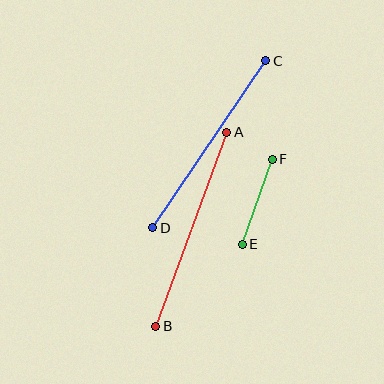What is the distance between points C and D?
The distance is approximately 202 pixels.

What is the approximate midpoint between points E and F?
The midpoint is at approximately (257, 202) pixels.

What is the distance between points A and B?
The distance is approximately 207 pixels.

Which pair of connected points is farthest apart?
Points A and B are farthest apart.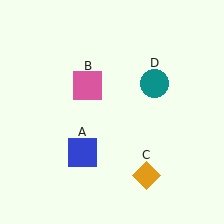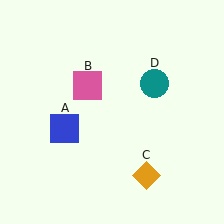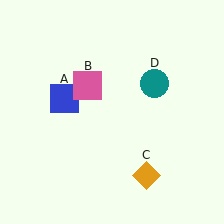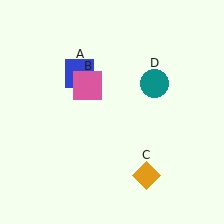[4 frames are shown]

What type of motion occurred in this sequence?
The blue square (object A) rotated clockwise around the center of the scene.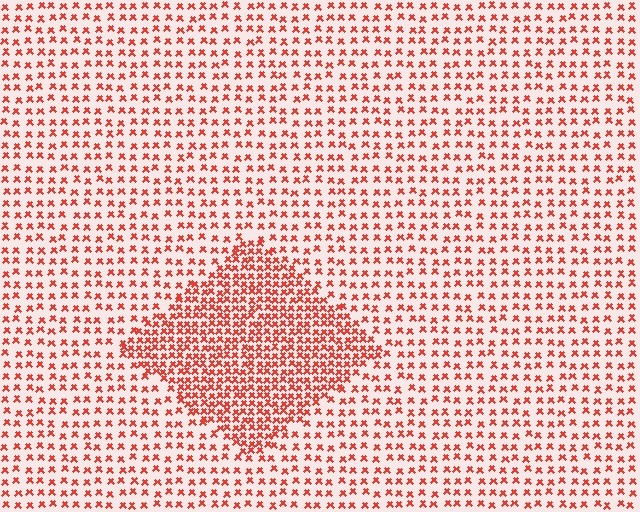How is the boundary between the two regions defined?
The boundary is defined by a change in element density (approximately 2.1x ratio). All elements are the same color, size, and shape.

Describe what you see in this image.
The image contains small red elements arranged at two different densities. A diamond-shaped region is visible where the elements are more densely packed than the surrounding area.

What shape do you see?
I see a diamond.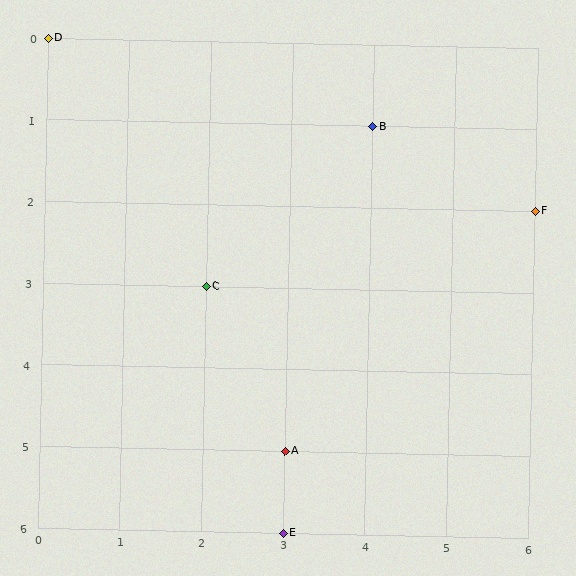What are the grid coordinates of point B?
Point B is at grid coordinates (4, 1).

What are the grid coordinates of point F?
Point F is at grid coordinates (6, 2).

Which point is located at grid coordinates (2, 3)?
Point C is at (2, 3).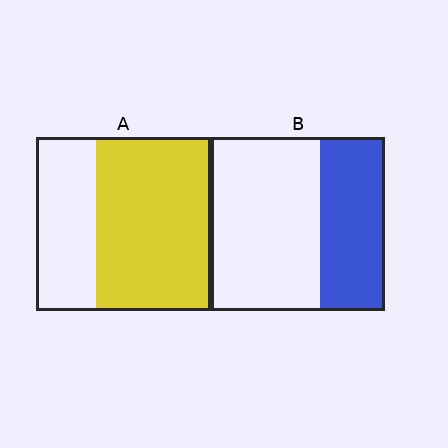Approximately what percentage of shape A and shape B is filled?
A is approximately 65% and B is approximately 35%.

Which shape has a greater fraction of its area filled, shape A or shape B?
Shape A.